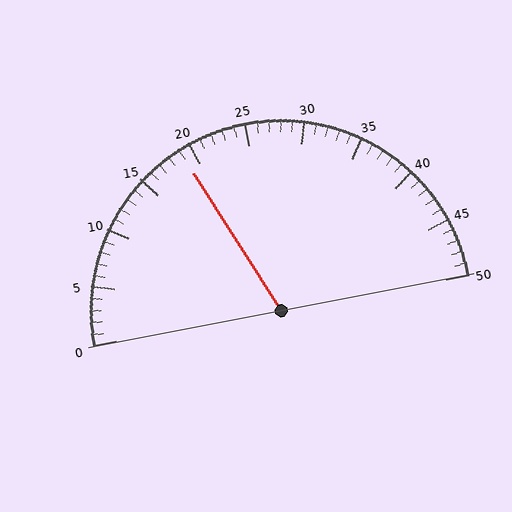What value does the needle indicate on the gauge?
The needle indicates approximately 19.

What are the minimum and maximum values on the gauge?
The gauge ranges from 0 to 50.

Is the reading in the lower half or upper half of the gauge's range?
The reading is in the lower half of the range (0 to 50).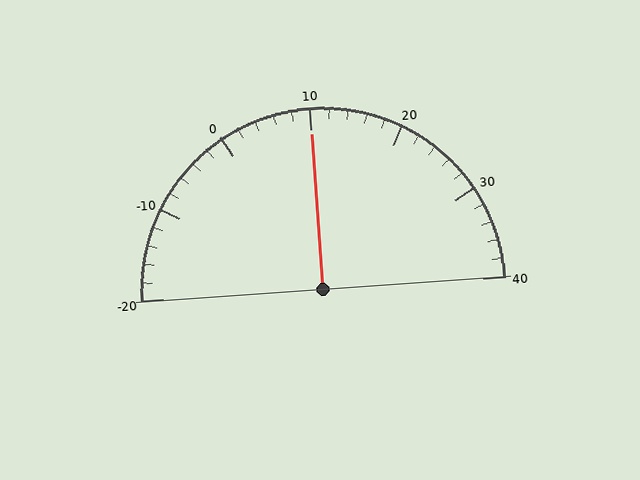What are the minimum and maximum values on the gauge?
The gauge ranges from -20 to 40.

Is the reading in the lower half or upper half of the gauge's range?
The reading is in the upper half of the range (-20 to 40).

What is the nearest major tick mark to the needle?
The nearest major tick mark is 10.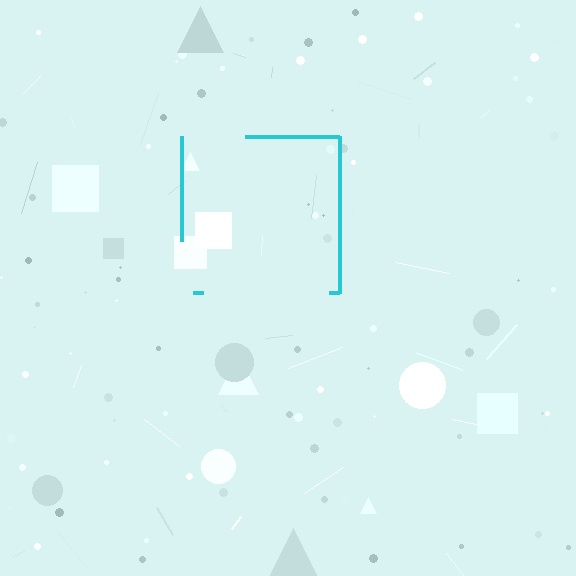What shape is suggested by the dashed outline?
The dashed outline suggests a square.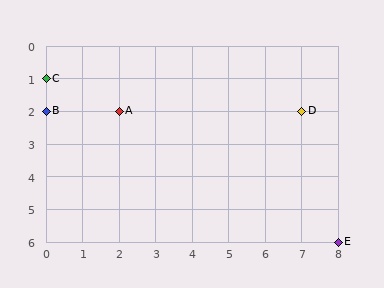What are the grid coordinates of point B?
Point B is at grid coordinates (0, 2).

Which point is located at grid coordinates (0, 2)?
Point B is at (0, 2).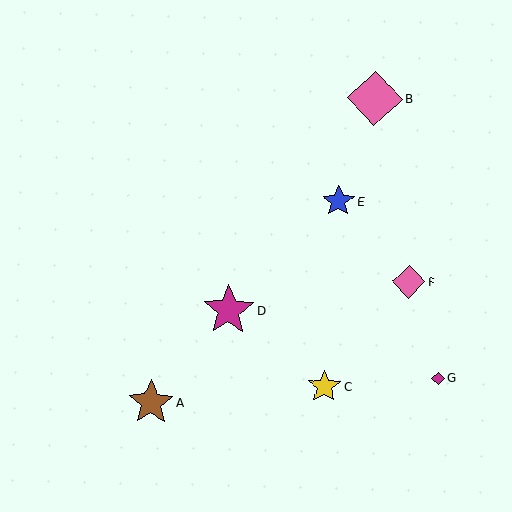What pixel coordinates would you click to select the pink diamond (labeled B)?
Click at (375, 98) to select the pink diamond B.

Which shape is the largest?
The pink diamond (labeled B) is the largest.